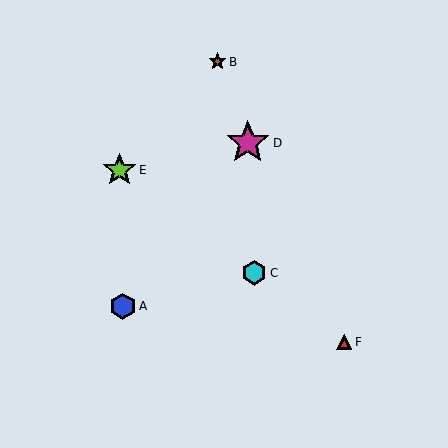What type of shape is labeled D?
Shape D is a magenta star.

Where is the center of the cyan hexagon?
The center of the cyan hexagon is at (254, 273).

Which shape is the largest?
The magenta star (labeled D) is the largest.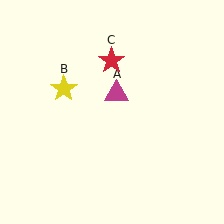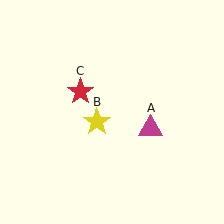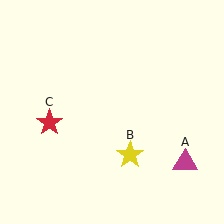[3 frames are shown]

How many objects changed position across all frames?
3 objects changed position: magenta triangle (object A), yellow star (object B), red star (object C).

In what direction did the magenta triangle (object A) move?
The magenta triangle (object A) moved down and to the right.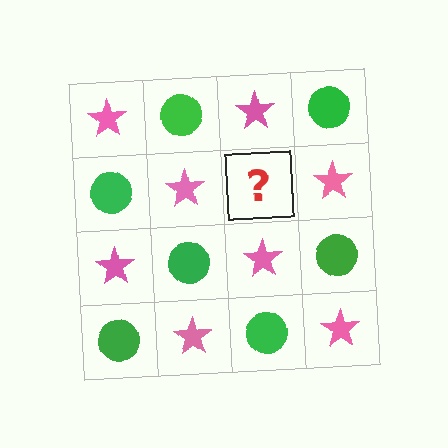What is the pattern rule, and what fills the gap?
The rule is that it alternates pink star and green circle in a checkerboard pattern. The gap should be filled with a green circle.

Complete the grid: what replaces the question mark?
The question mark should be replaced with a green circle.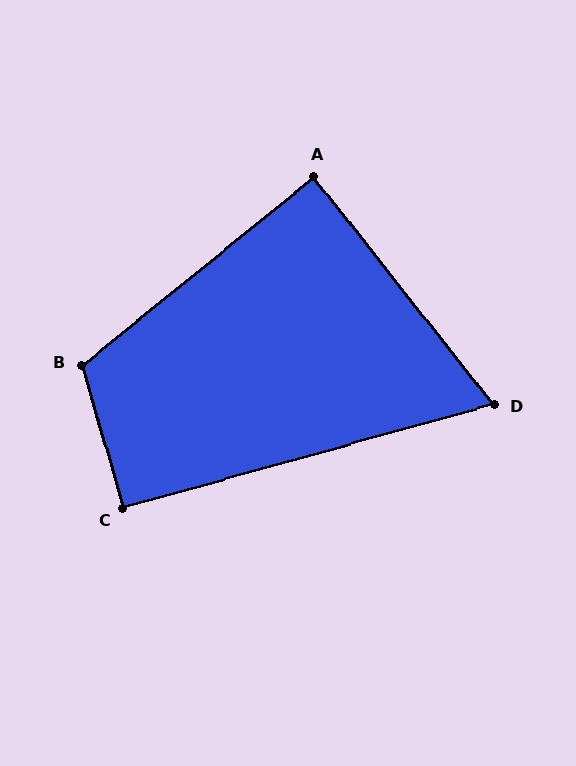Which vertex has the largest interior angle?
B, at approximately 113 degrees.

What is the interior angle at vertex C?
Approximately 90 degrees (approximately right).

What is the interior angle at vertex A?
Approximately 90 degrees (approximately right).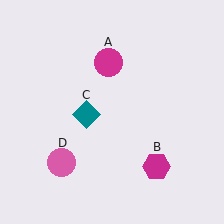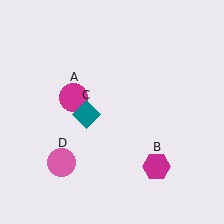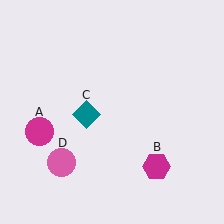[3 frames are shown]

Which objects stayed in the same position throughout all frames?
Magenta hexagon (object B) and teal diamond (object C) and pink circle (object D) remained stationary.